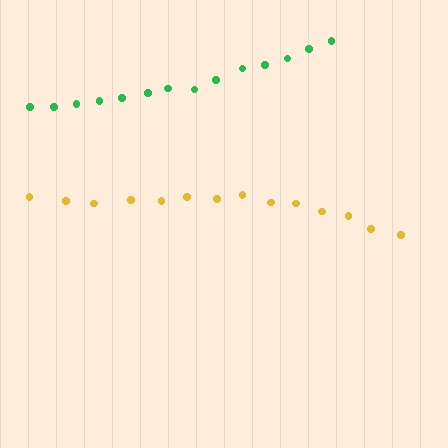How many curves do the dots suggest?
There are 2 distinct paths.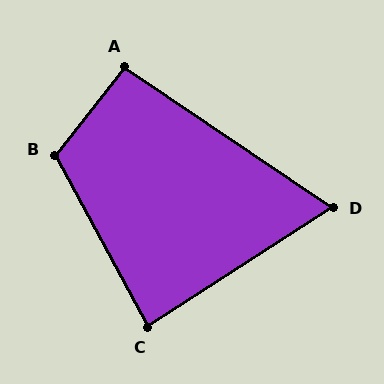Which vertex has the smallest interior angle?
D, at approximately 67 degrees.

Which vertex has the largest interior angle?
B, at approximately 113 degrees.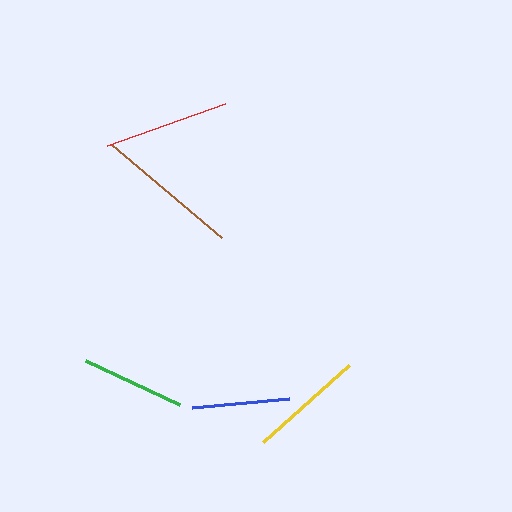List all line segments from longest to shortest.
From longest to shortest: brown, red, yellow, green, blue.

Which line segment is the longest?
The brown line is the longest at approximately 144 pixels.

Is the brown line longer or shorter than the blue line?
The brown line is longer than the blue line.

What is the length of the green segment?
The green segment is approximately 103 pixels long.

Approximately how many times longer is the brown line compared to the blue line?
The brown line is approximately 1.5 times the length of the blue line.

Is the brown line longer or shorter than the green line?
The brown line is longer than the green line.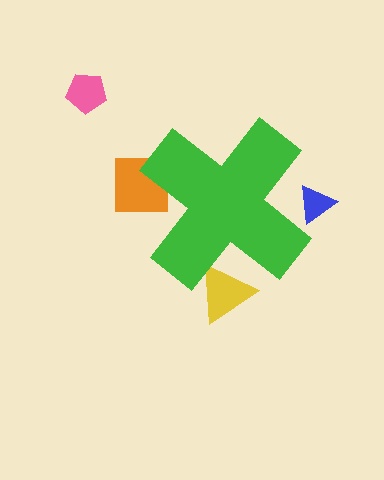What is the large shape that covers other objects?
A green cross.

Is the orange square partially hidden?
Yes, the orange square is partially hidden behind the green cross.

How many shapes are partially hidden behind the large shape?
3 shapes are partially hidden.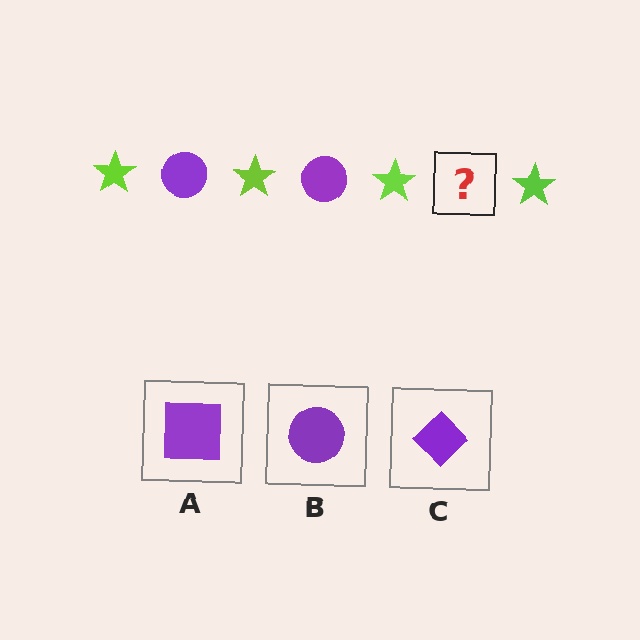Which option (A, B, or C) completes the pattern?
B.